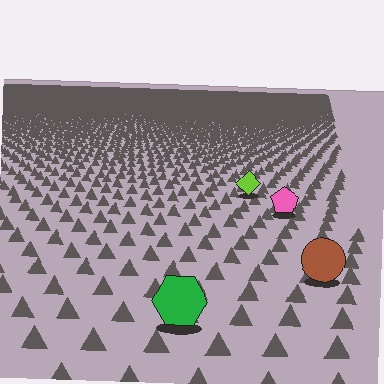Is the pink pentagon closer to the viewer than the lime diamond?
Yes. The pink pentagon is closer — you can tell from the texture gradient: the ground texture is coarser near it.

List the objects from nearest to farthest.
From nearest to farthest: the green hexagon, the brown circle, the pink pentagon, the lime diamond.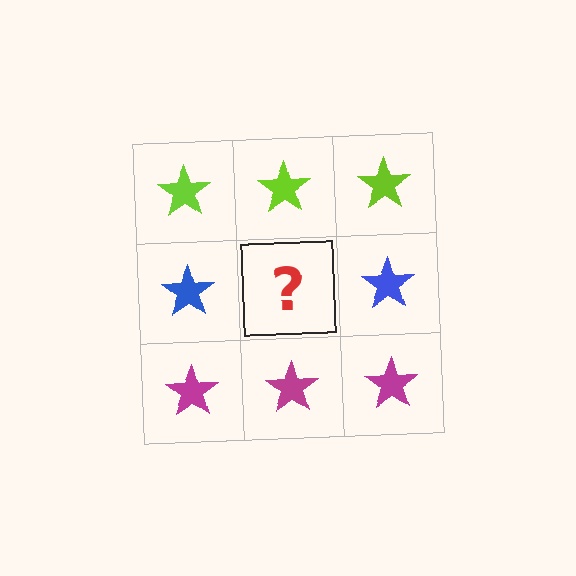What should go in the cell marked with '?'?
The missing cell should contain a blue star.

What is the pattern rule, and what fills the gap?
The rule is that each row has a consistent color. The gap should be filled with a blue star.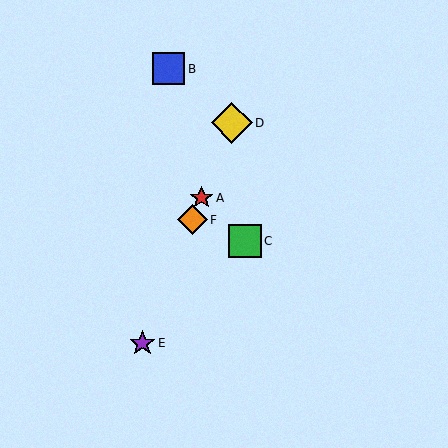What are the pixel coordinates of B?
Object B is at (169, 69).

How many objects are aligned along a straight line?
4 objects (A, D, E, F) are aligned along a straight line.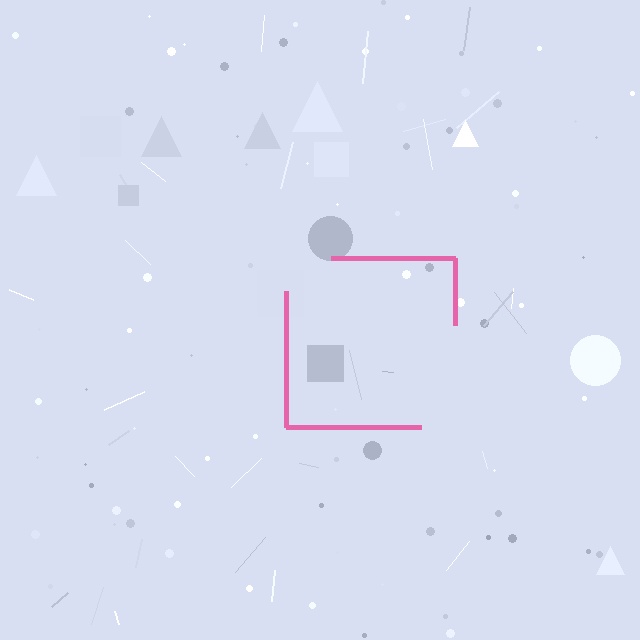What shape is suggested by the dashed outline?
The dashed outline suggests a square.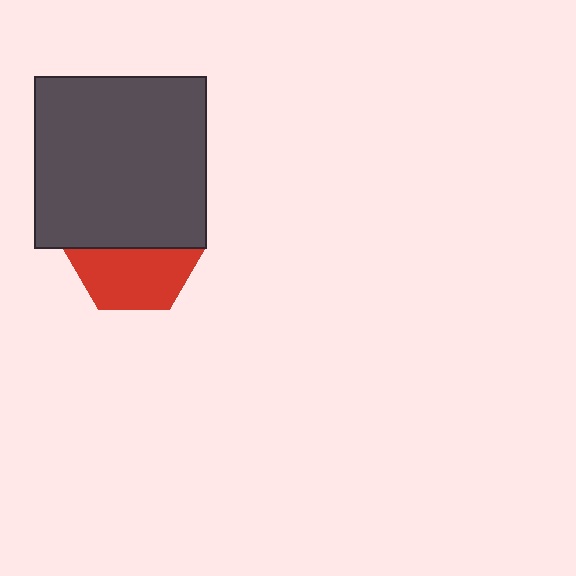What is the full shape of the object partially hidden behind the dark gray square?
The partially hidden object is a red hexagon.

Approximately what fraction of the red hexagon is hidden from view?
Roughly 52% of the red hexagon is hidden behind the dark gray square.